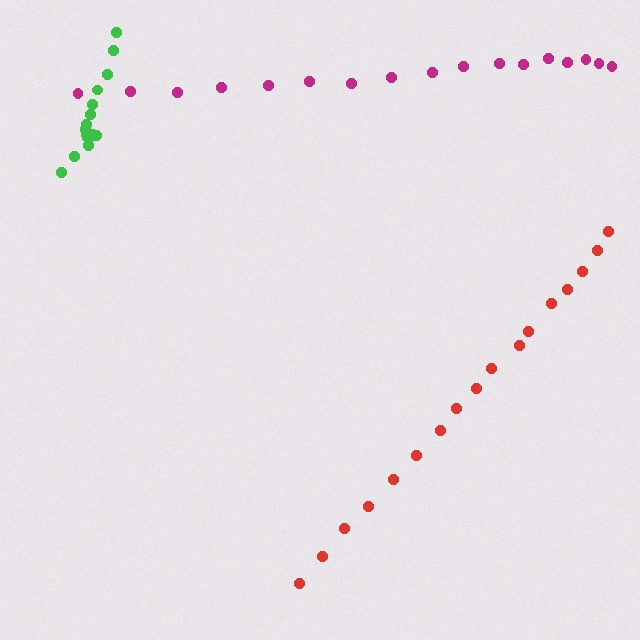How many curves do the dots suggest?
There are 3 distinct paths.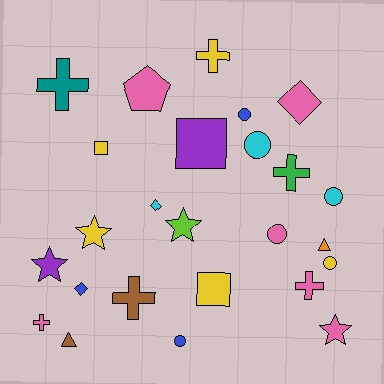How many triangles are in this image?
There are 2 triangles.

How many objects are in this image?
There are 25 objects.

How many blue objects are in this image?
There are 3 blue objects.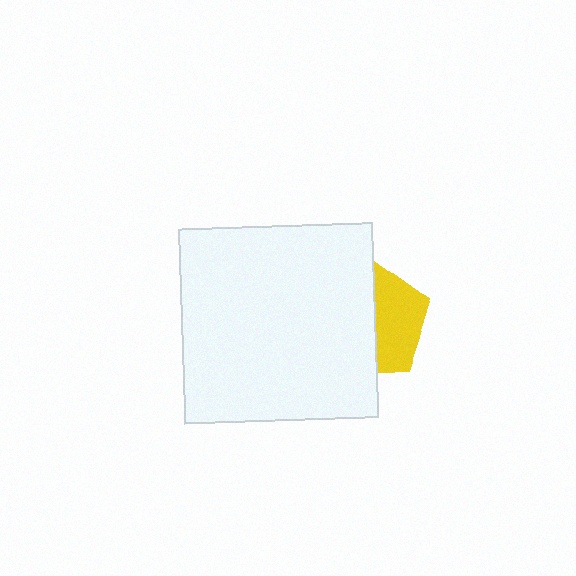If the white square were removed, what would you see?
You would see the complete yellow pentagon.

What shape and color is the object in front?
The object in front is a white square.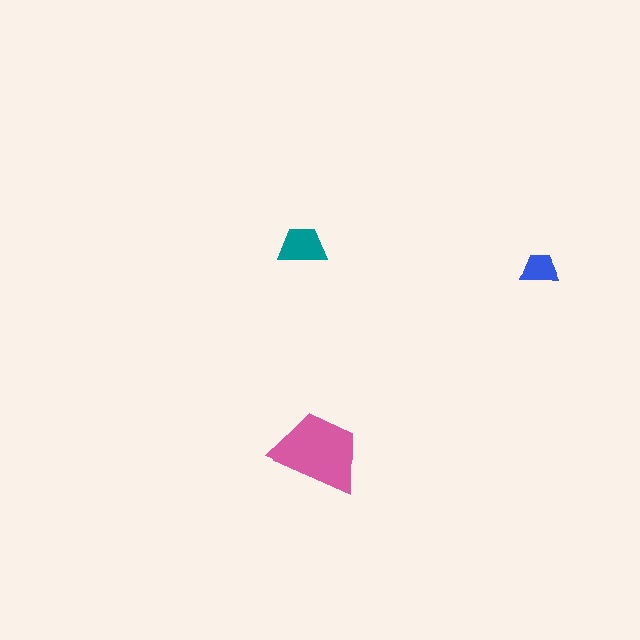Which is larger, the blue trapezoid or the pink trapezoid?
The pink one.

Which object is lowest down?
The pink trapezoid is bottommost.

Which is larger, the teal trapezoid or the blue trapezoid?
The teal one.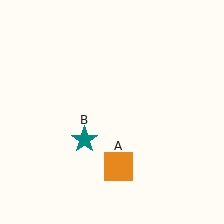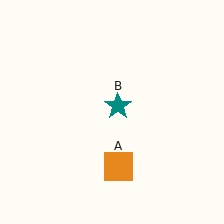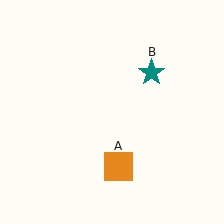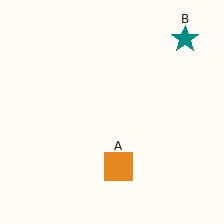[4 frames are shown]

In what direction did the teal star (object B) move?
The teal star (object B) moved up and to the right.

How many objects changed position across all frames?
1 object changed position: teal star (object B).